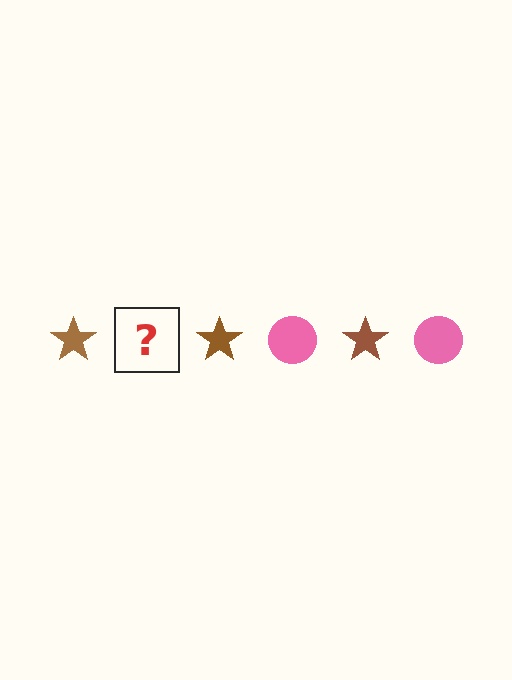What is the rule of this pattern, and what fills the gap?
The rule is that the pattern alternates between brown star and pink circle. The gap should be filled with a pink circle.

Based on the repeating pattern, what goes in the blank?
The blank should be a pink circle.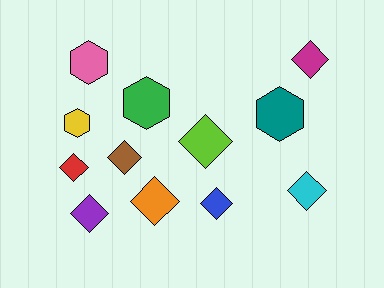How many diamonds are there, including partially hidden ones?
There are 8 diamonds.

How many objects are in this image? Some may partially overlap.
There are 12 objects.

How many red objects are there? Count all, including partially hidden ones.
There is 1 red object.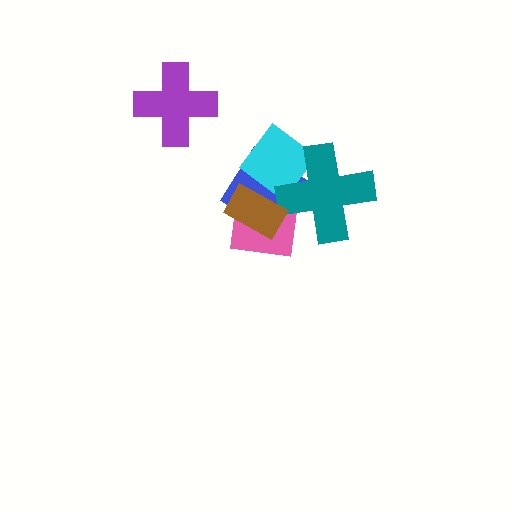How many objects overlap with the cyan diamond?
4 objects overlap with the cyan diamond.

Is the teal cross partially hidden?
No, no other shape covers it.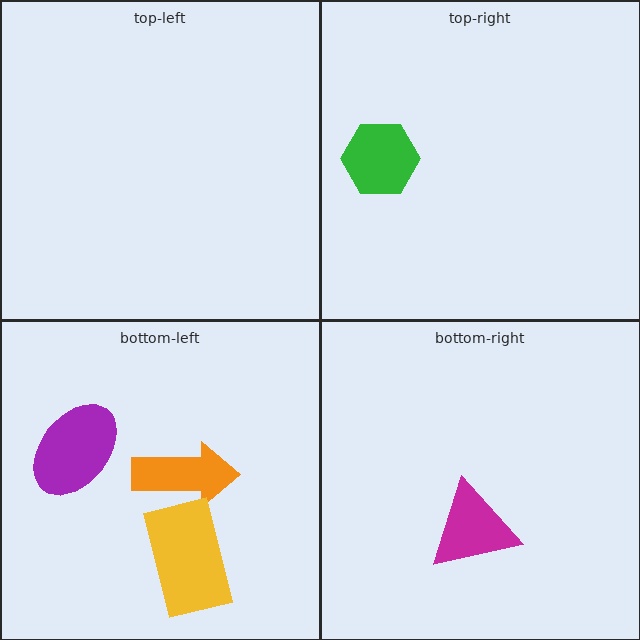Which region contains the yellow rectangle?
The bottom-left region.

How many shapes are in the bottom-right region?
1.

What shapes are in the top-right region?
The green hexagon.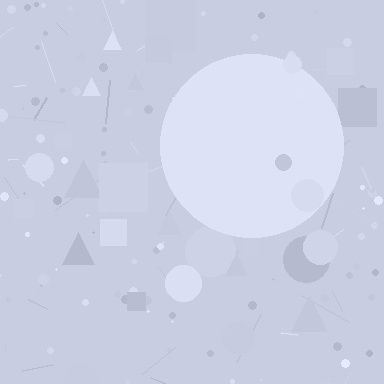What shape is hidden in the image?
A circle is hidden in the image.